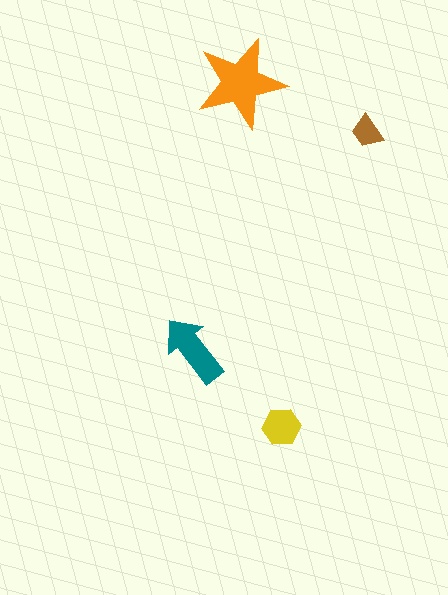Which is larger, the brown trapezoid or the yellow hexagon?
The yellow hexagon.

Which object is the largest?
The orange star.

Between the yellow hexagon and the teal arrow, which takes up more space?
The teal arrow.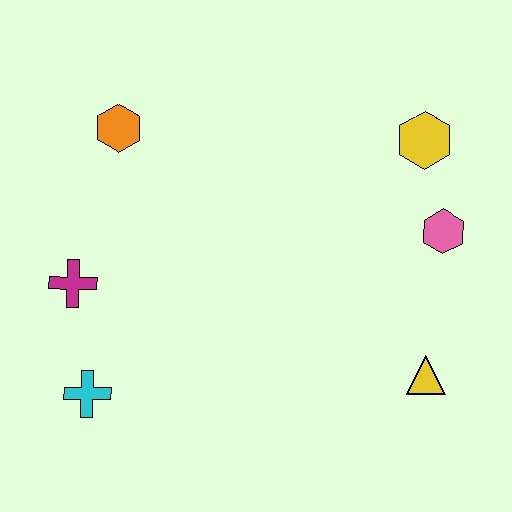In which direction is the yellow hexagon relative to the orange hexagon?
The yellow hexagon is to the right of the orange hexagon.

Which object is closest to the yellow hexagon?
The pink hexagon is closest to the yellow hexagon.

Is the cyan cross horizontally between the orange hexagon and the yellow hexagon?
No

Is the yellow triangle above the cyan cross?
Yes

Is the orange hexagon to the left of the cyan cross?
No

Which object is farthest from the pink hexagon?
The cyan cross is farthest from the pink hexagon.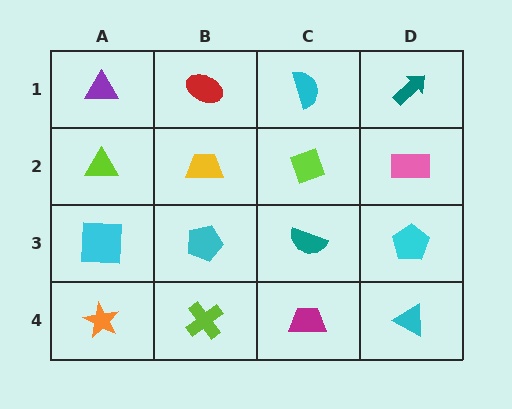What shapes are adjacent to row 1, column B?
A yellow trapezoid (row 2, column B), a purple triangle (row 1, column A), a cyan semicircle (row 1, column C).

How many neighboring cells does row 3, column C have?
4.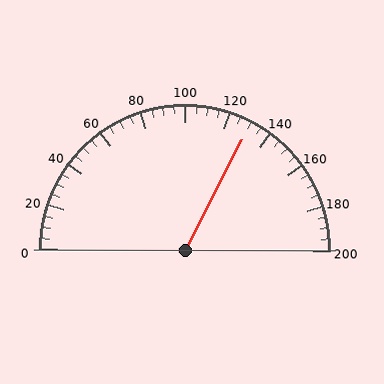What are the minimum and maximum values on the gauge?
The gauge ranges from 0 to 200.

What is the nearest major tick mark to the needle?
The nearest major tick mark is 120.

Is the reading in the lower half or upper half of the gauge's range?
The reading is in the upper half of the range (0 to 200).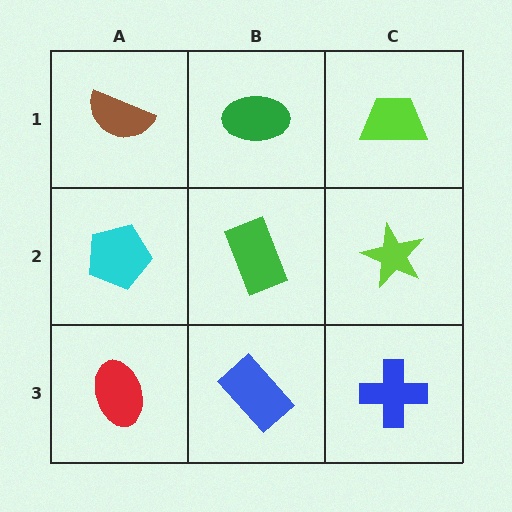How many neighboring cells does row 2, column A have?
3.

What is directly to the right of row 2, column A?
A green rectangle.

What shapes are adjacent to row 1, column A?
A cyan pentagon (row 2, column A), a green ellipse (row 1, column B).